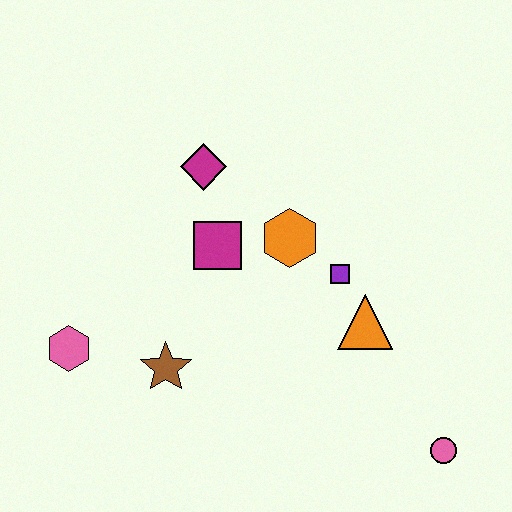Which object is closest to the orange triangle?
The purple square is closest to the orange triangle.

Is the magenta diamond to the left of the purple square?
Yes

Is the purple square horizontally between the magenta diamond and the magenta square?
No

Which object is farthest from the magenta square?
The pink circle is farthest from the magenta square.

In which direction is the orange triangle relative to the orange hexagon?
The orange triangle is below the orange hexagon.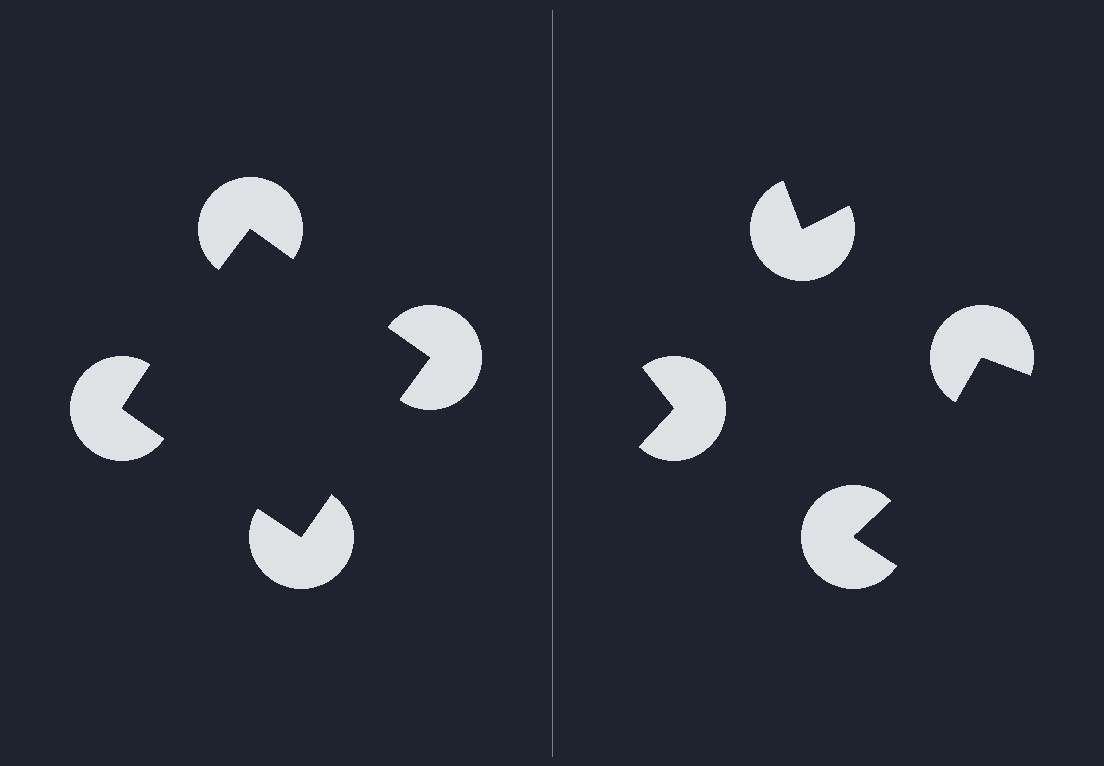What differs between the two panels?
The pac-man discs are positioned identically on both sides; only the wedge orientations differ. On the left they align to a square; on the right they are misaligned.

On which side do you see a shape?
An illusory square appears on the left side. On the right side the wedge cuts are rotated, so no coherent shape forms.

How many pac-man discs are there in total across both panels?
8 — 4 on each side.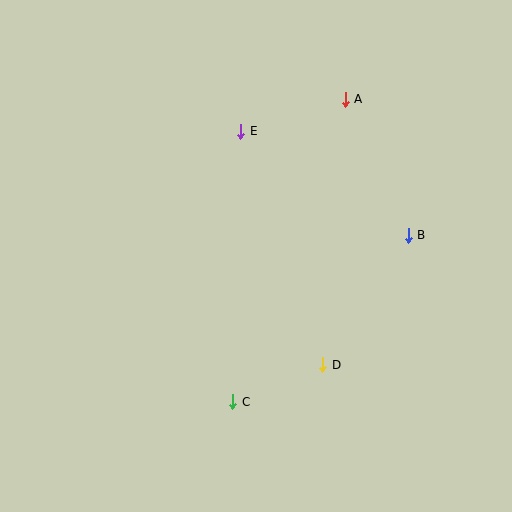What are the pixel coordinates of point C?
Point C is at (233, 402).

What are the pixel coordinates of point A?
Point A is at (345, 99).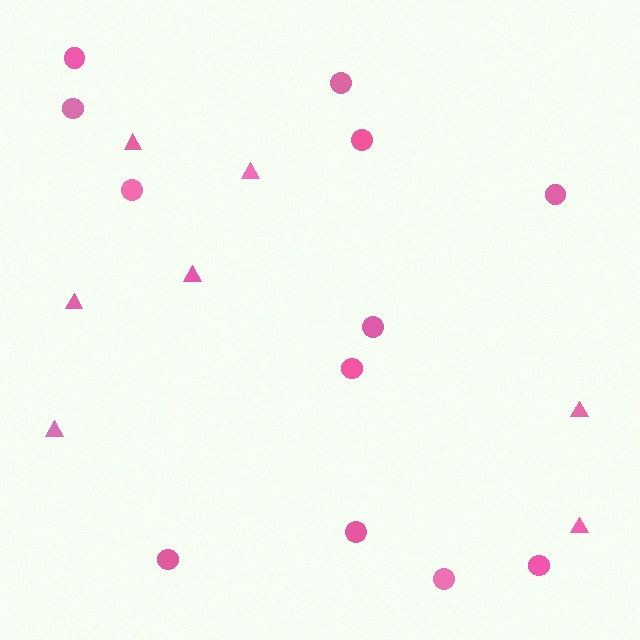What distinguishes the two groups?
There are 2 groups: one group of circles (12) and one group of triangles (7).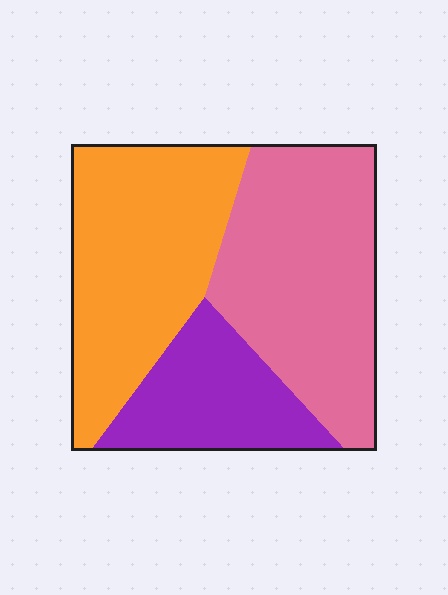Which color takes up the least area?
Purple, at roughly 20%.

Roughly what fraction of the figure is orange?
Orange covers around 40% of the figure.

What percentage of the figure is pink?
Pink covers roughly 40% of the figure.